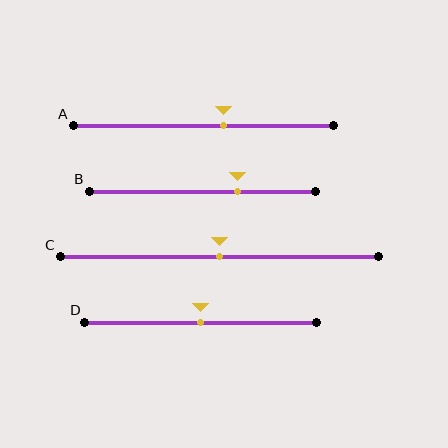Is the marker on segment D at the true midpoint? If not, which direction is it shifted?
Yes, the marker on segment D is at the true midpoint.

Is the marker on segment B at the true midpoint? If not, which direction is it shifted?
No, the marker on segment B is shifted to the right by about 16% of the segment length.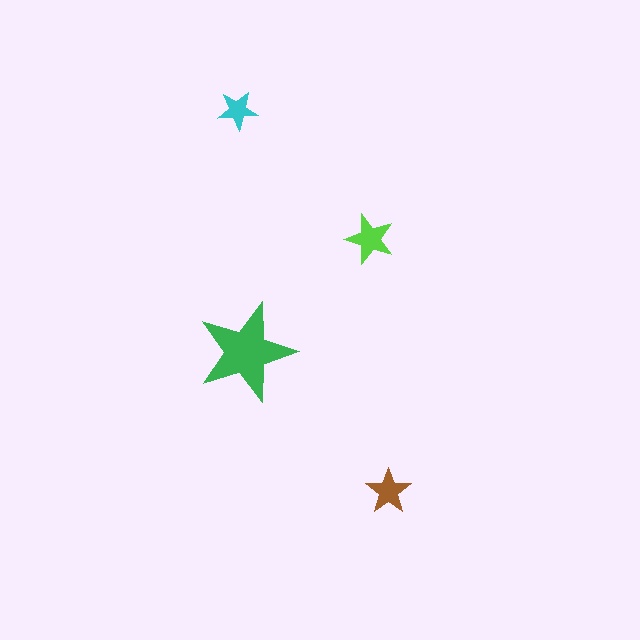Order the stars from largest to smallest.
the green one, the lime one, the brown one, the cyan one.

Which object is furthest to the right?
The brown star is rightmost.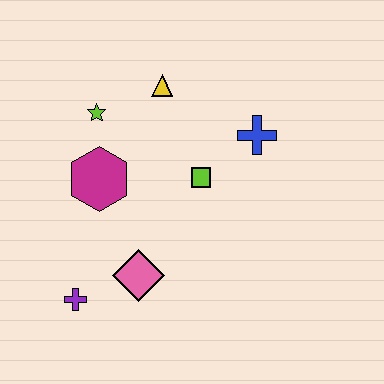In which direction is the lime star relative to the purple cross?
The lime star is above the purple cross.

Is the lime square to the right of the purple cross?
Yes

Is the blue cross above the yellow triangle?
No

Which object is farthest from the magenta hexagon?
The blue cross is farthest from the magenta hexagon.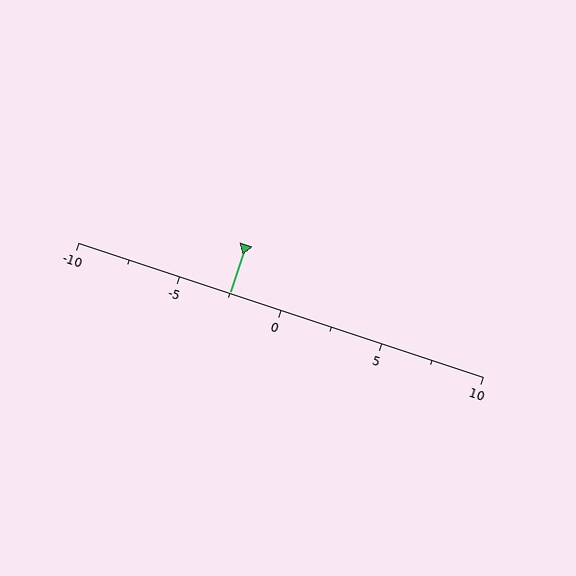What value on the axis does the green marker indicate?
The marker indicates approximately -2.5.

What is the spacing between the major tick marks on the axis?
The major ticks are spaced 5 apart.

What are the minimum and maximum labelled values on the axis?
The axis runs from -10 to 10.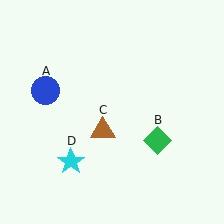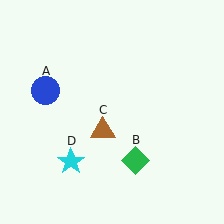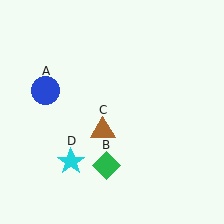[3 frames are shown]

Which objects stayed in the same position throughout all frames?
Blue circle (object A) and brown triangle (object C) and cyan star (object D) remained stationary.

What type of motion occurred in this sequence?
The green diamond (object B) rotated clockwise around the center of the scene.